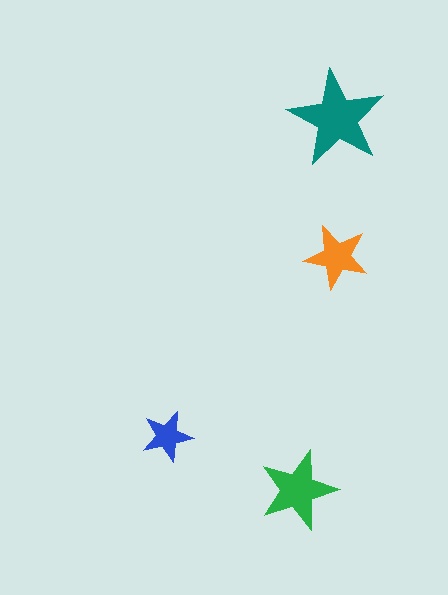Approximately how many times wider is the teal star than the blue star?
About 2 times wider.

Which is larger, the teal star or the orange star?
The teal one.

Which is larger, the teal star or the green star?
The teal one.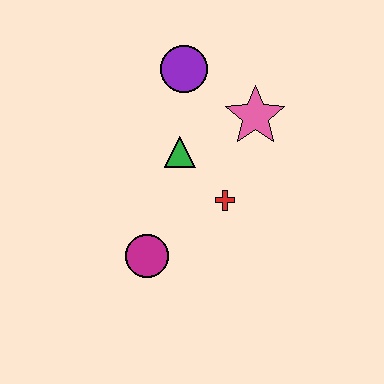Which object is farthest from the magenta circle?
The purple circle is farthest from the magenta circle.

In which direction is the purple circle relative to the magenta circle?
The purple circle is above the magenta circle.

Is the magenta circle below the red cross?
Yes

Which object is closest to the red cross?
The green triangle is closest to the red cross.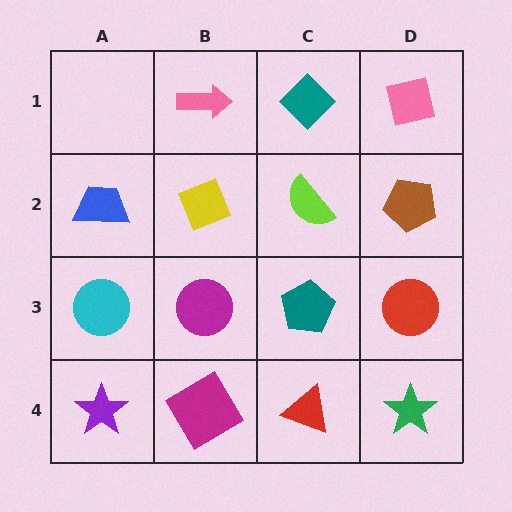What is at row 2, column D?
A brown pentagon.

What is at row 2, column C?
A lime semicircle.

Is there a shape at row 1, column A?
No, that cell is empty.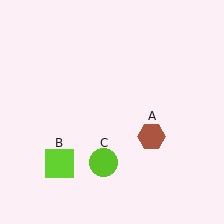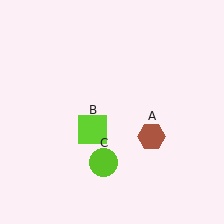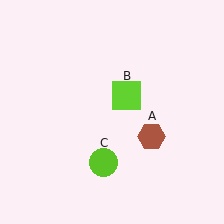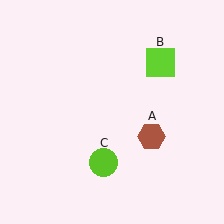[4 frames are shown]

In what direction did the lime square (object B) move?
The lime square (object B) moved up and to the right.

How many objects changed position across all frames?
1 object changed position: lime square (object B).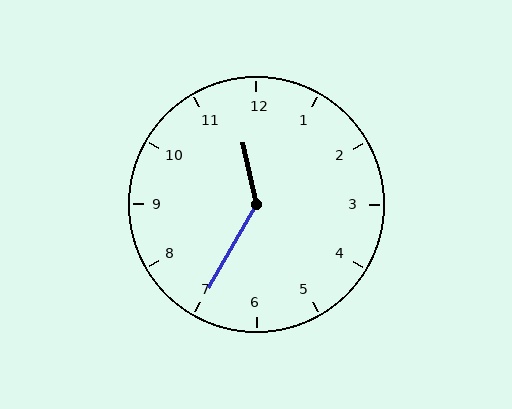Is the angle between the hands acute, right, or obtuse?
It is obtuse.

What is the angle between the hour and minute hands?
Approximately 138 degrees.